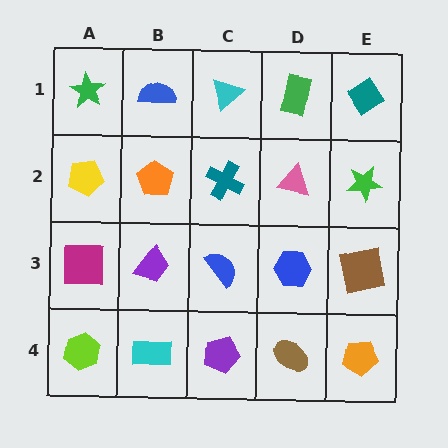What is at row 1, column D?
A green rectangle.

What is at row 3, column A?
A magenta square.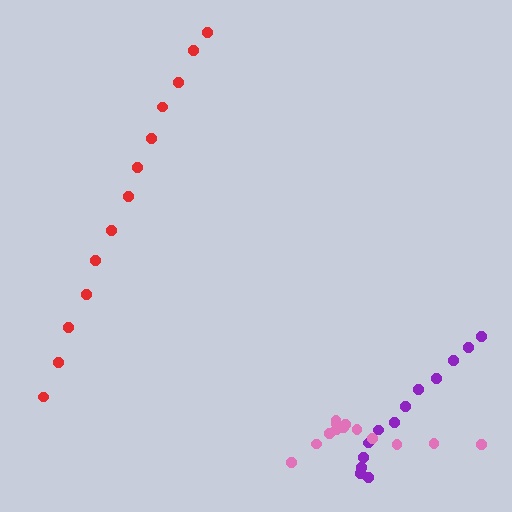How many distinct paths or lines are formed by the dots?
There are 3 distinct paths.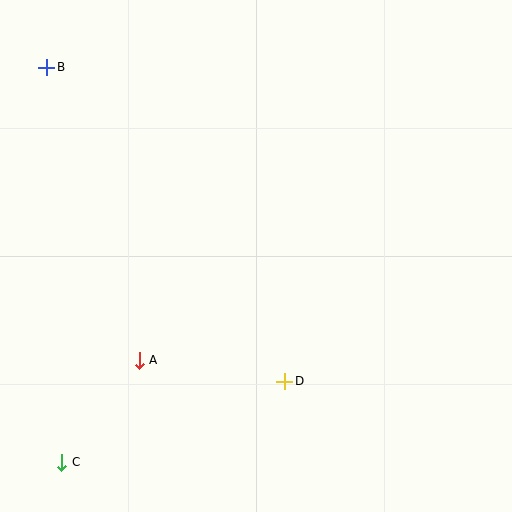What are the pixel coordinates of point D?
Point D is at (285, 381).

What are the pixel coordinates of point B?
Point B is at (47, 67).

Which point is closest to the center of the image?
Point D at (285, 381) is closest to the center.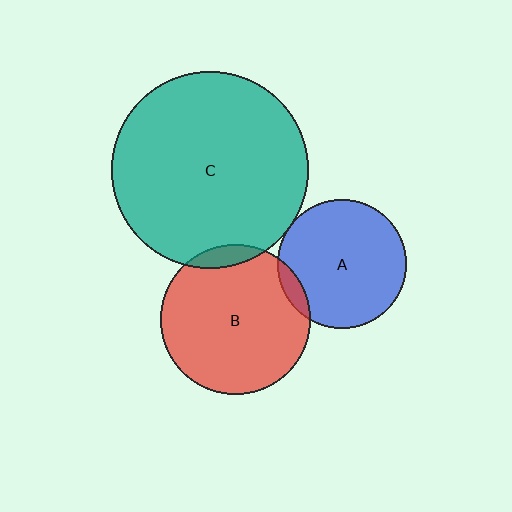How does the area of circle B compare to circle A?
Approximately 1.4 times.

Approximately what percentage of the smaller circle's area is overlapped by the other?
Approximately 5%.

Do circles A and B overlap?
Yes.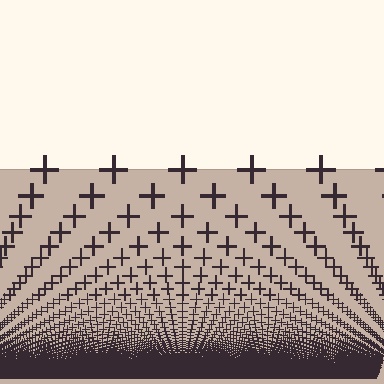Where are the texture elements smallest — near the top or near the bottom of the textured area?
Near the bottom.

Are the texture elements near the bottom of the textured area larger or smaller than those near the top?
Smaller. The gradient is inverted — elements near the bottom are smaller and denser.